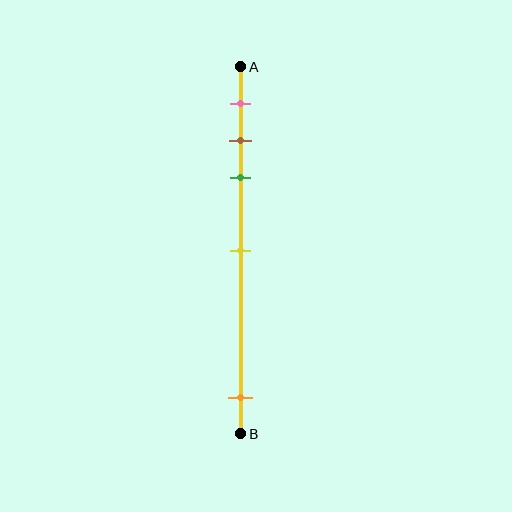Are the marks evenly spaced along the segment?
No, the marks are not evenly spaced.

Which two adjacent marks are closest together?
The brown and green marks are the closest adjacent pair.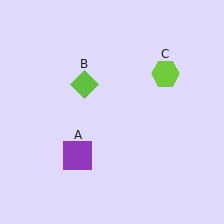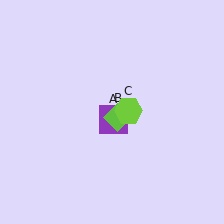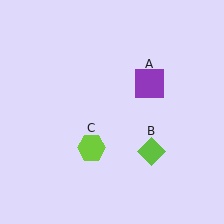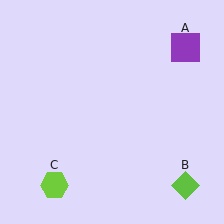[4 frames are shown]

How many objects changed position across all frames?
3 objects changed position: purple square (object A), lime diamond (object B), lime hexagon (object C).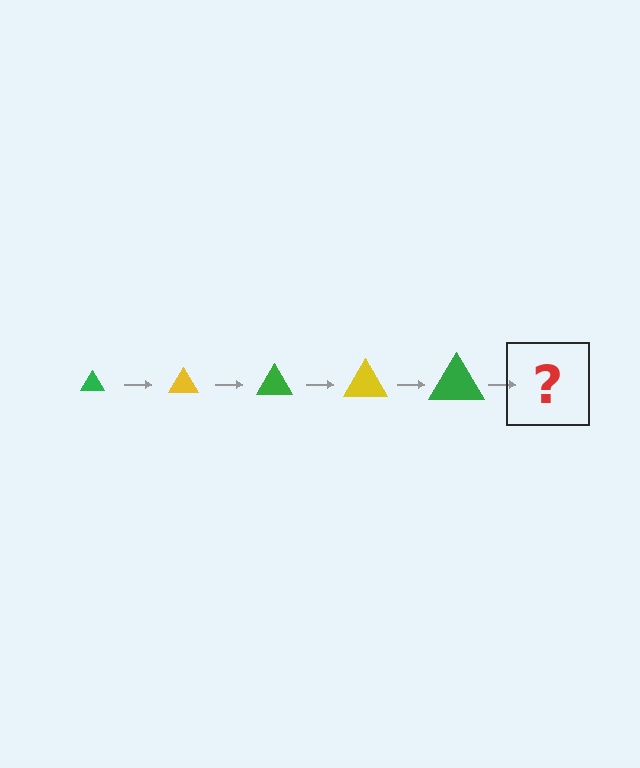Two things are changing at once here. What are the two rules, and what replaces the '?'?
The two rules are that the triangle grows larger each step and the color cycles through green and yellow. The '?' should be a yellow triangle, larger than the previous one.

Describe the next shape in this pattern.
It should be a yellow triangle, larger than the previous one.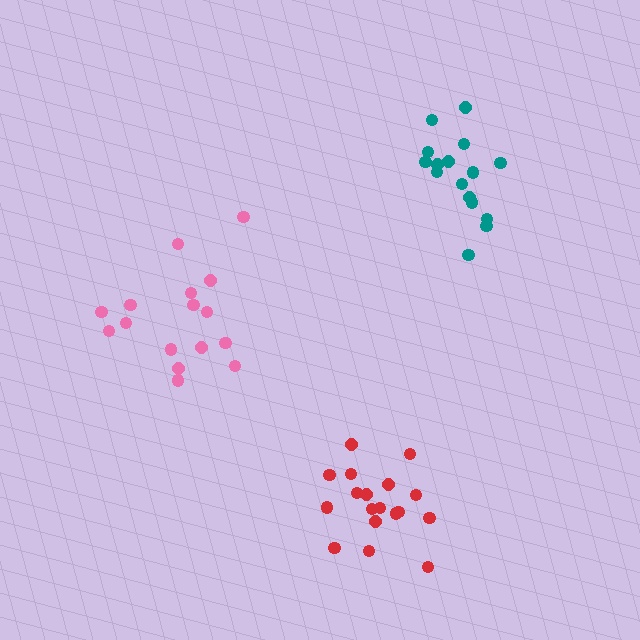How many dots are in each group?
Group 1: 16 dots, Group 2: 16 dots, Group 3: 18 dots (50 total).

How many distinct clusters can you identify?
There are 3 distinct clusters.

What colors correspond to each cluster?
The clusters are colored: pink, teal, red.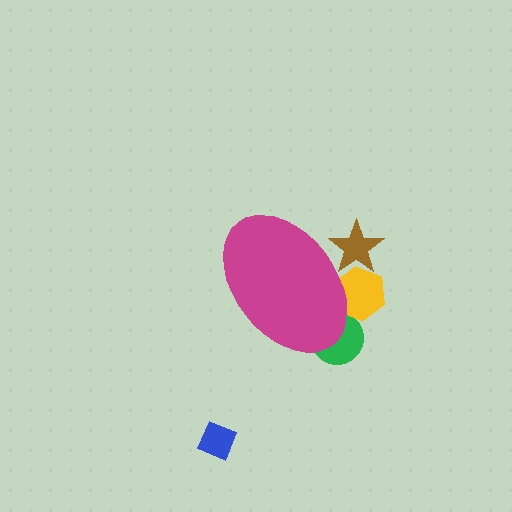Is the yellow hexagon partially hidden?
Yes, the yellow hexagon is partially hidden behind the magenta ellipse.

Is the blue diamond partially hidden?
No, the blue diamond is fully visible.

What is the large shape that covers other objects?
A magenta ellipse.